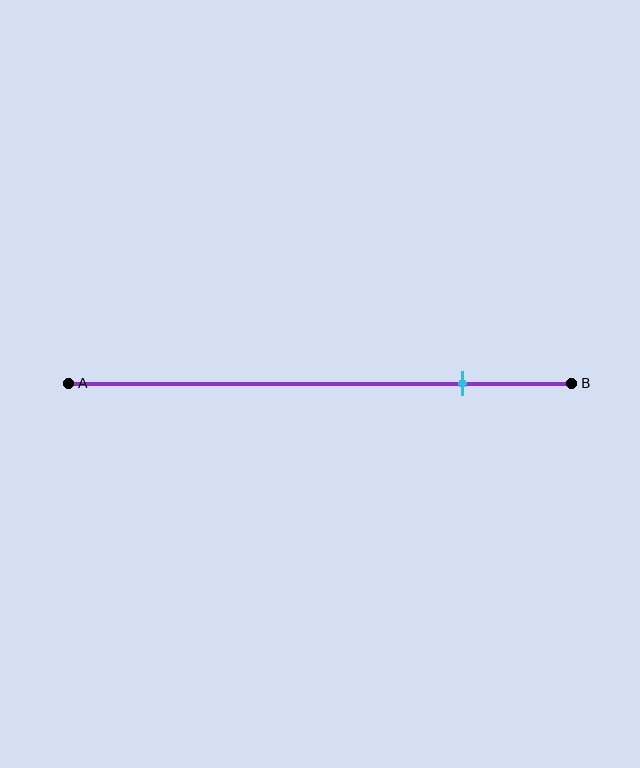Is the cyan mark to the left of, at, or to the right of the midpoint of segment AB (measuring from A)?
The cyan mark is to the right of the midpoint of segment AB.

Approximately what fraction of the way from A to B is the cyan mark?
The cyan mark is approximately 80% of the way from A to B.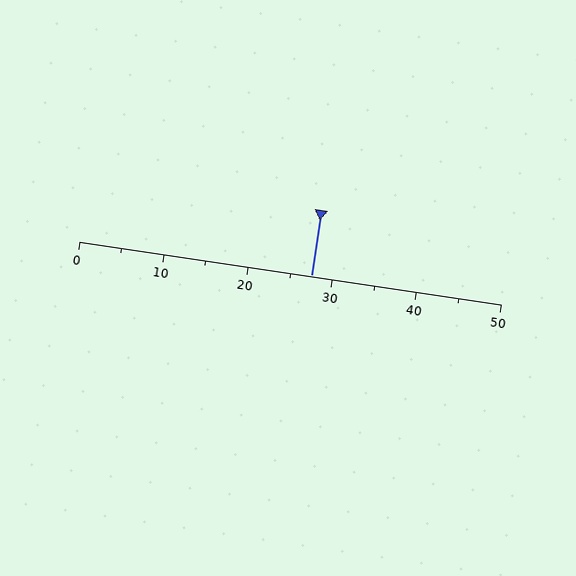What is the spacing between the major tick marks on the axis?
The major ticks are spaced 10 apart.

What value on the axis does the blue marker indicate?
The marker indicates approximately 27.5.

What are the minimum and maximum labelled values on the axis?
The axis runs from 0 to 50.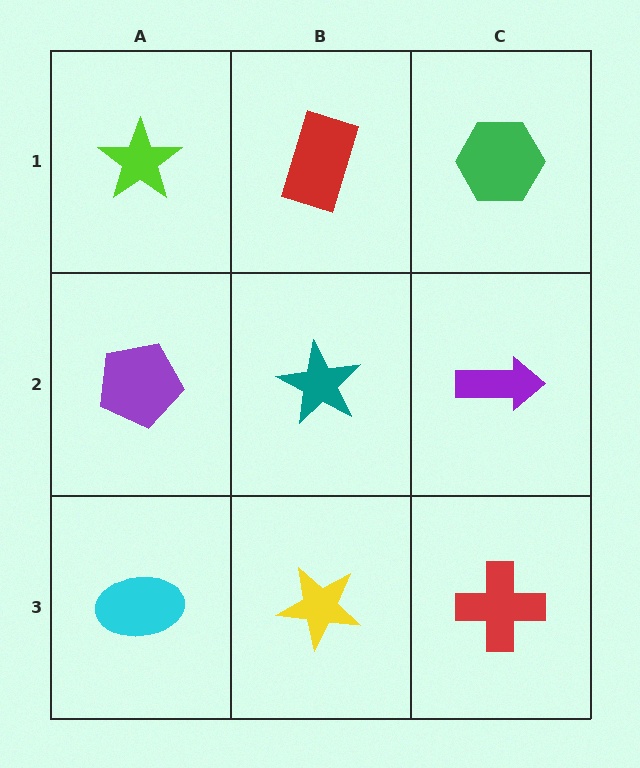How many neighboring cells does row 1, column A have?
2.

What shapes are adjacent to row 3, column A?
A purple pentagon (row 2, column A), a yellow star (row 3, column B).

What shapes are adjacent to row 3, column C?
A purple arrow (row 2, column C), a yellow star (row 3, column B).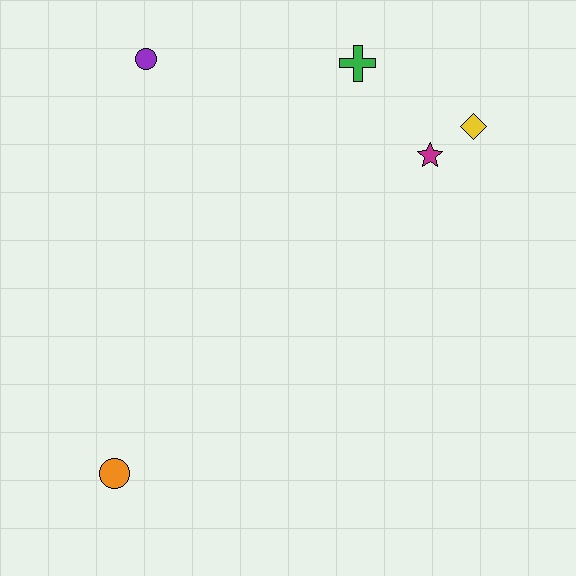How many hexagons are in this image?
There are no hexagons.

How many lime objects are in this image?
There are no lime objects.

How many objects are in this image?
There are 5 objects.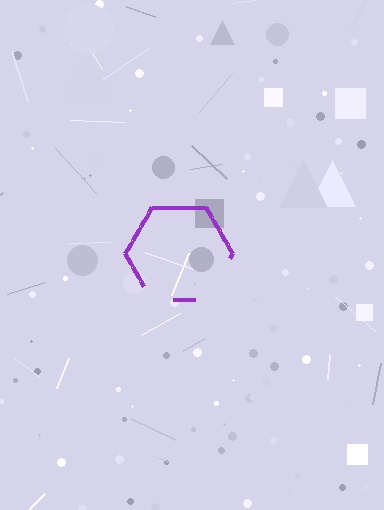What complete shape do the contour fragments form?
The contour fragments form a hexagon.